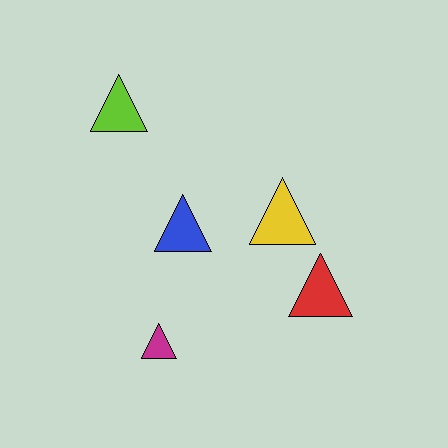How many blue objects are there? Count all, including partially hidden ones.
There is 1 blue object.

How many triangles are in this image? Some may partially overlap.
There are 5 triangles.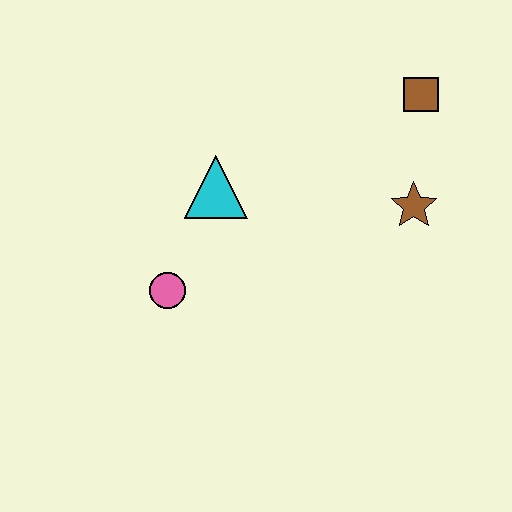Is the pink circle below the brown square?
Yes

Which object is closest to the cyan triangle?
The pink circle is closest to the cyan triangle.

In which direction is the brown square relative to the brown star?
The brown square is above the brown star.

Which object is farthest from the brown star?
The pink circle is farthest from the brown star.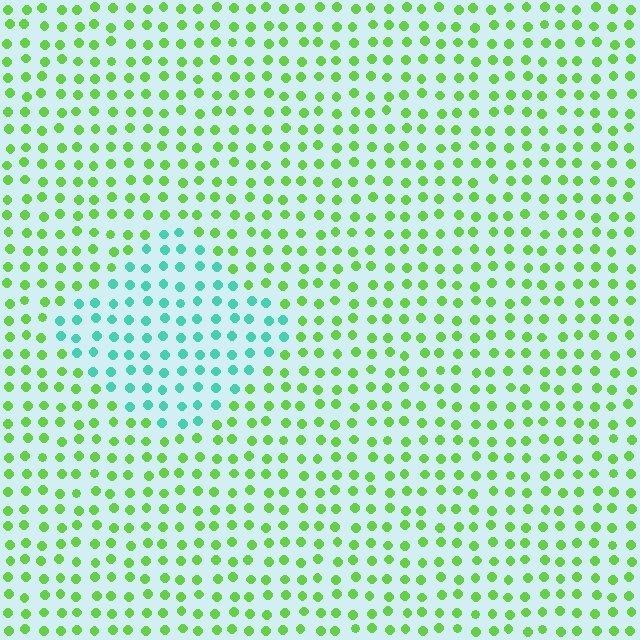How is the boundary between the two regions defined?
The boundary is defined purely by a slight shift in hue (about 61 degrees). Spacing, size, and orientation are identical on both sides.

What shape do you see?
I see a diamond.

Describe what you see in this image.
The image is filled with small lime elements in a uniform arrangement. A diamond-shaped region is visible where the elements are tinted to a slightly different hue, forming a subtle color boundary.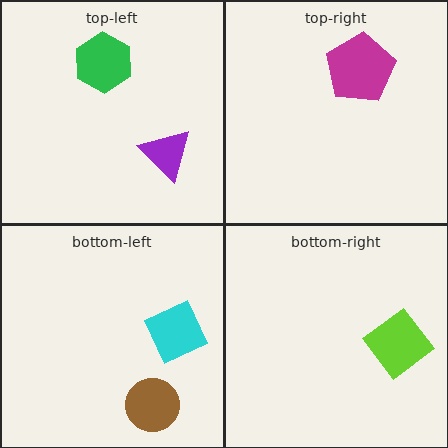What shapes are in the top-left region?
The purple triangle, the green hexagon.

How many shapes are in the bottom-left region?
2.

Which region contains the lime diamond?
The bottom-right region.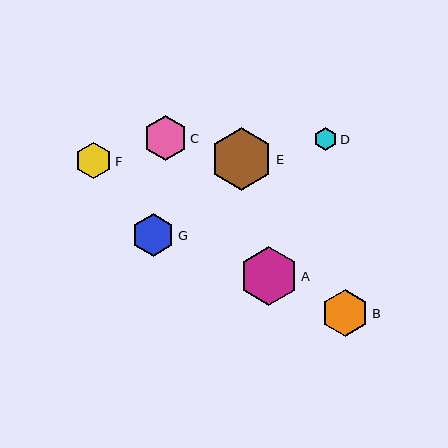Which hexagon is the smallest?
Hexagon D is the smallest with a size of approximately 23 pixels.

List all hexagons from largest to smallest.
From largest to smallest: E, A, B, C, G, F, D.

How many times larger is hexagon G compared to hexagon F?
Hexagon G is approximately 1.2 times the size of hexagon F.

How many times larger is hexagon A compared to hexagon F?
Hexagon A is approximately 1.6 times the size of hexagon F.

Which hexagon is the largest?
Hexagon E is the largest with a size of approximately 62 pixels.